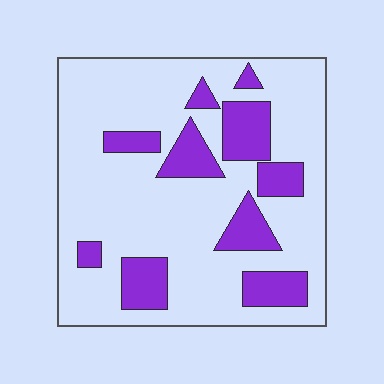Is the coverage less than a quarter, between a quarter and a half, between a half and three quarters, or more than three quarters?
Less than a quarter.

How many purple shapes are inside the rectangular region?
10.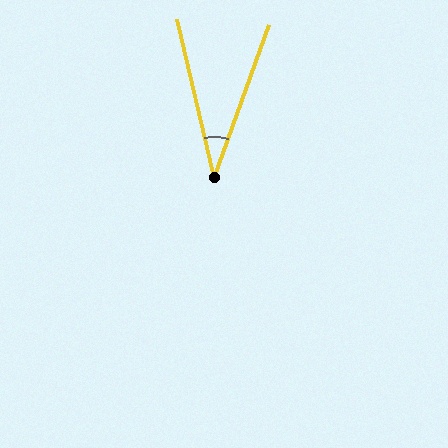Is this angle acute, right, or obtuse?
It is acute.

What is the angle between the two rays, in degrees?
Approximately 33 degrees.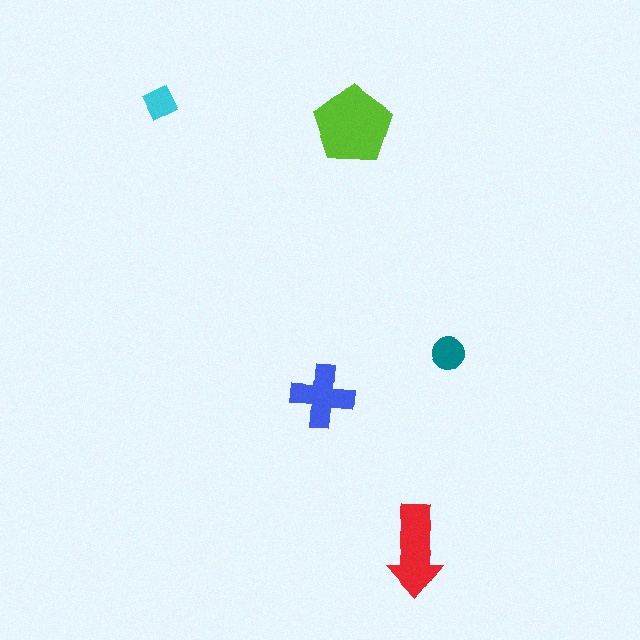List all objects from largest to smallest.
The lime pentagon, the red arrow, the blue cross, the teal circle, the cyan diamond.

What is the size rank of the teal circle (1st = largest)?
4th.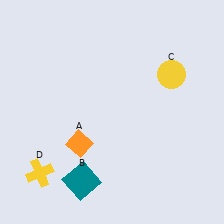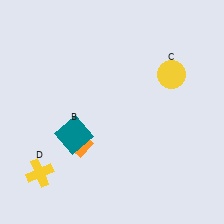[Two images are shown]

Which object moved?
The teal square (B) moved up.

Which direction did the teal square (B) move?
The teal square (B) moved up.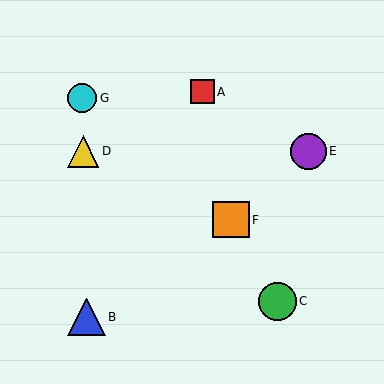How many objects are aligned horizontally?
2 objects (D, E) are aligned horizontally.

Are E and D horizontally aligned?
Yes, both are at y≈151.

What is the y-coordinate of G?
Object G is at y≈98.